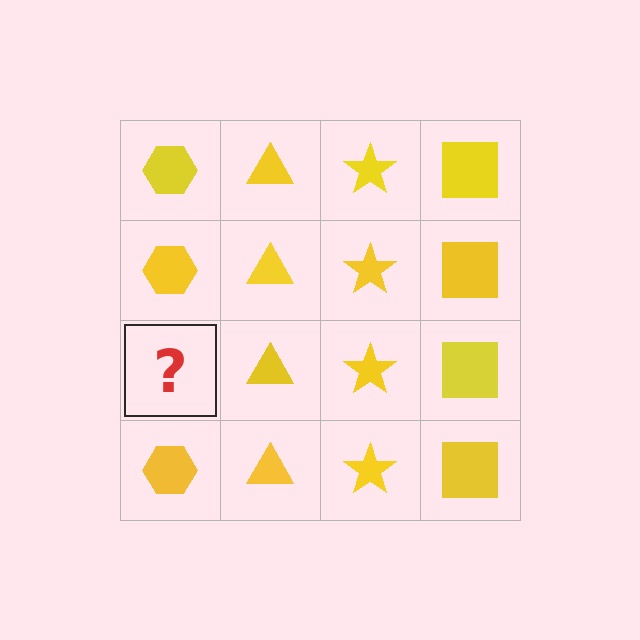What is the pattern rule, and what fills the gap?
The rule is that each column has a consistent shape. The gap should be filled with a yellow hexagon.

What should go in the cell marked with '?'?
The missing cell should contain a yellow hexagon.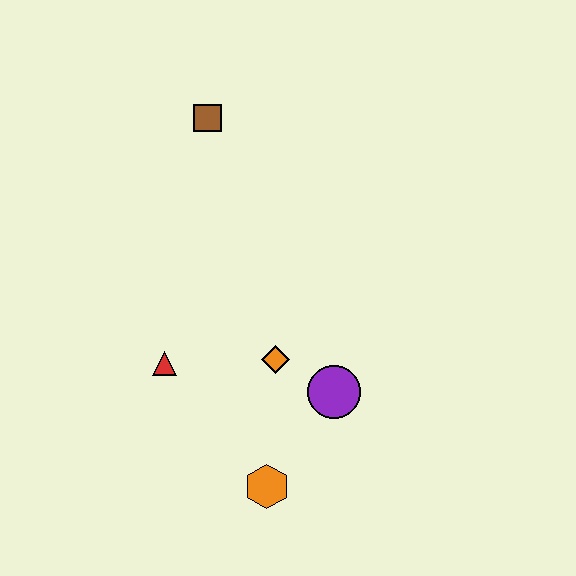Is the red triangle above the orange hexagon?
Yes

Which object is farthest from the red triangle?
The brown square is farthest from the red triangle.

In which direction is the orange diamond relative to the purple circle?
The orange diamond is to the left of the purple circle.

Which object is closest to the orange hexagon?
The purple circle is closest to the orange hexagon.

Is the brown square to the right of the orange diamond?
No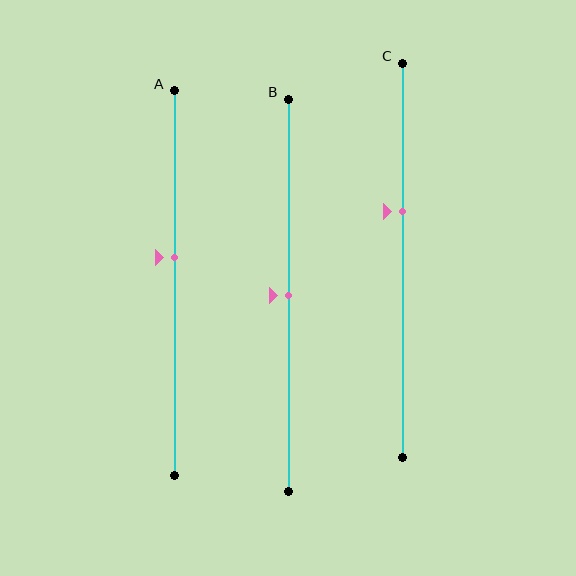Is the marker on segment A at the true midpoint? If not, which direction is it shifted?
No, the marker on segment A is shifted upward by about 7% of the segment length.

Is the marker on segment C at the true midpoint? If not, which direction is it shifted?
No, the marker on segment C is shifted upward by about 13% of the segment length.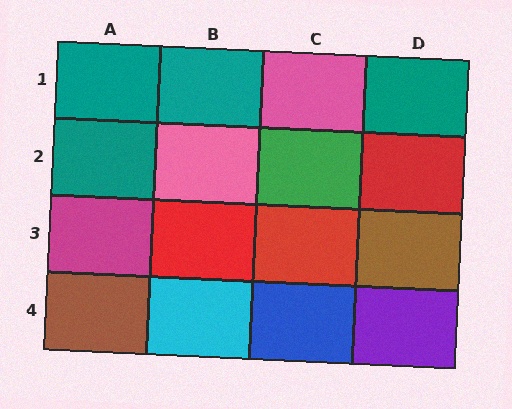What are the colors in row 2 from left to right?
Teal, pink, green, red.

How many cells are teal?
4 cells are teal.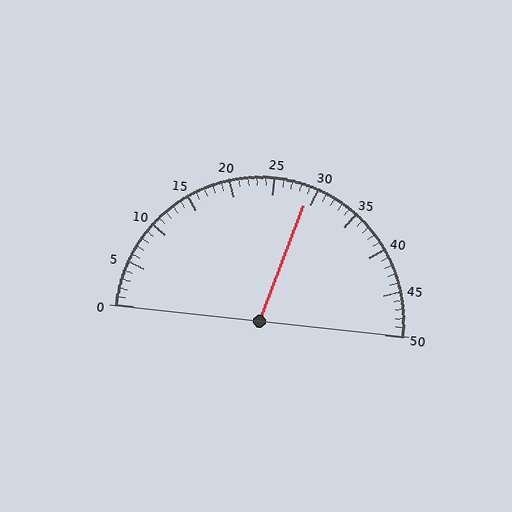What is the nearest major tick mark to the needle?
The nearest major tick mark is 30.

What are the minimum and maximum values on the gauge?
The gauge ranges from 0 to 50.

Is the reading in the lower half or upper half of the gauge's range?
The reading is in the upper half of the range (0 to 50).